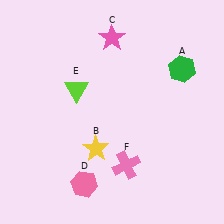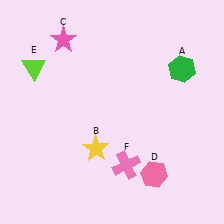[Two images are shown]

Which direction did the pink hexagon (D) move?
The pink hexagon (D) moved right.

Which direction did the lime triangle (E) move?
The lime triangle (E) moved left.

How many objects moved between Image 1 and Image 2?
3 objects moved between the two images.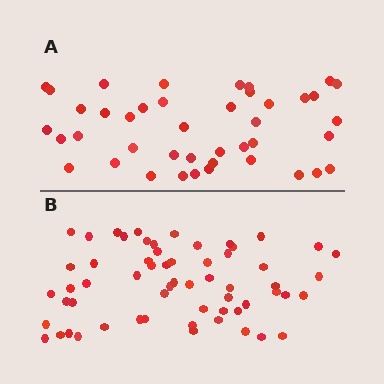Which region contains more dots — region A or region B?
Region B (the bottom region) has more dots.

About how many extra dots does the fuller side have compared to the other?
Region B has approximately 20 more dots than region A.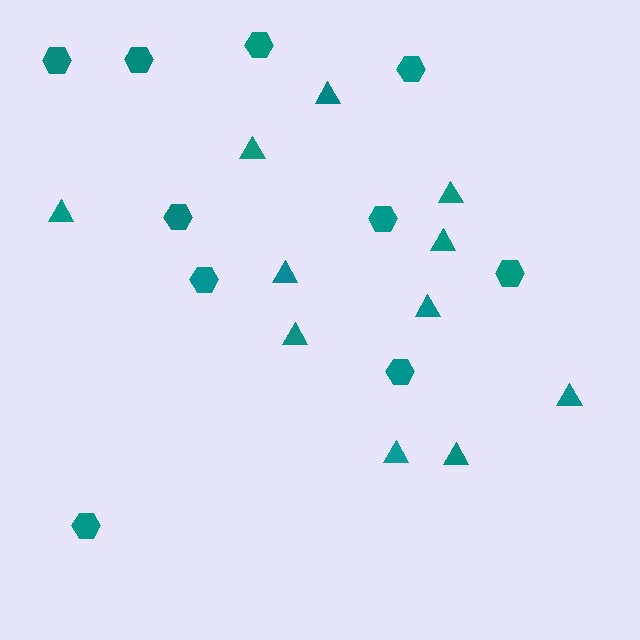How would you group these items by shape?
There are 2 groups: one group of hexagons (10) and one group of triangles (11).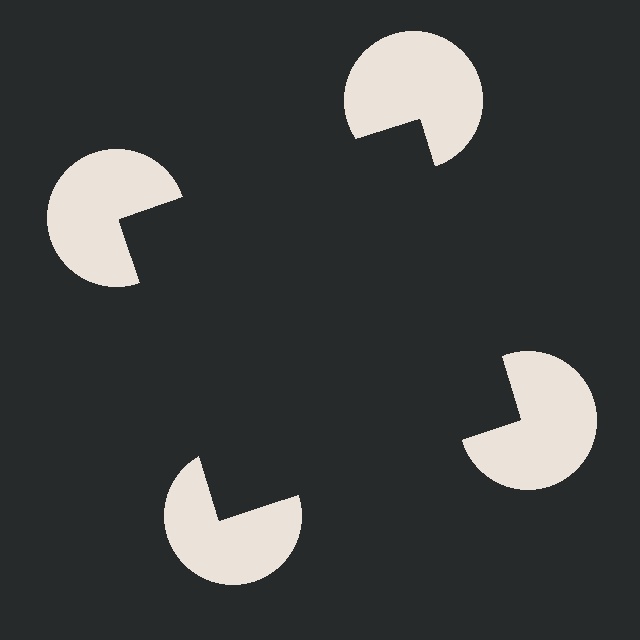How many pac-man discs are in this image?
There are 4 — one at each vertex of the illusory square.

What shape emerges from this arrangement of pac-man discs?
An illusory square — its edges are inferred from the aligned wedge cuts in the pac-man discs, not physically drawn.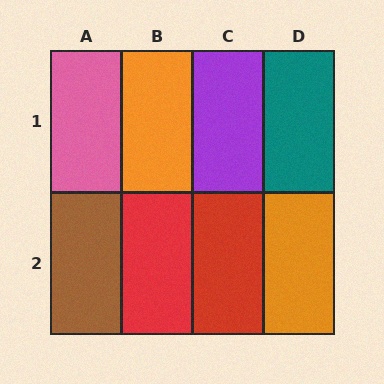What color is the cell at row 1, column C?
Purple.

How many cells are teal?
1 cell is teal.